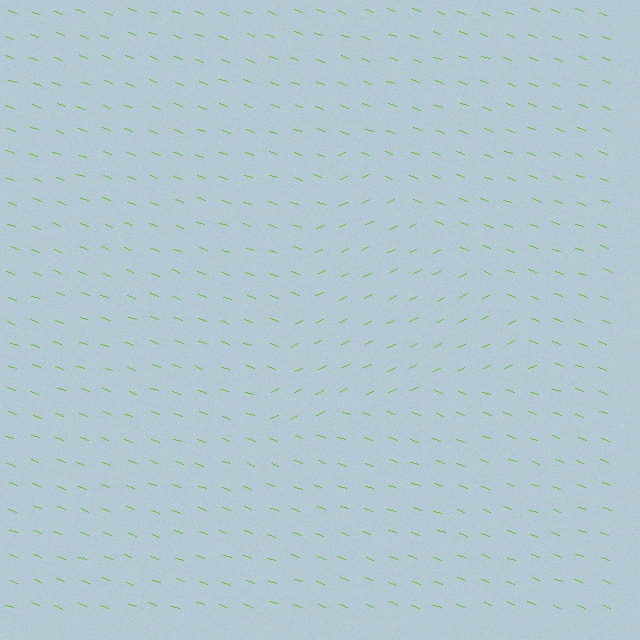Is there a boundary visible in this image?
Yes, there is a texture boundary formed by a change in line orientation.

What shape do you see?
I see a triangle.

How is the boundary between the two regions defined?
The boundary is defined purely by a change in line orientation (approximately 45 degrees difference). All lines are the same color and thickness.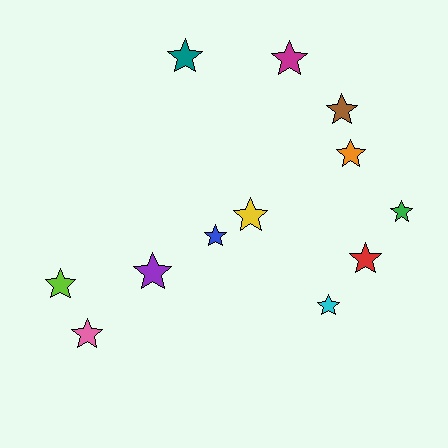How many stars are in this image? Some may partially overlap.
There are 12 stars.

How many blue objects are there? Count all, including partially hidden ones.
There is 1 blue object.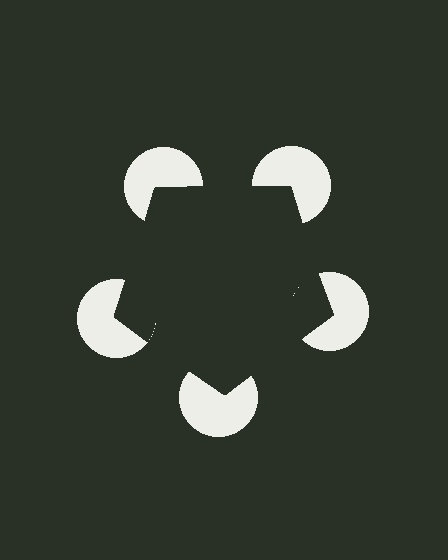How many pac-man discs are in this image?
There are 5 — one at each vertex of the illusory pentagon.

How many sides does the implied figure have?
5 sides.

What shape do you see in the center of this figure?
An illusory pentagon — its edges are inferred from the aligned wedge cuts in the pac-man discs, not physically drawn.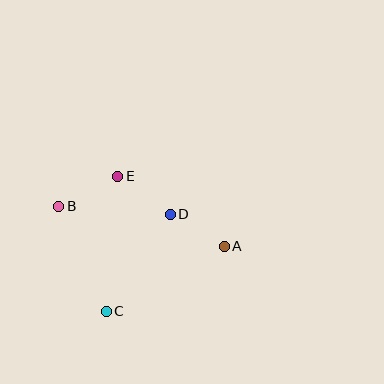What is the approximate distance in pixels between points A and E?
The distance between A and E is approximately 127 pixels.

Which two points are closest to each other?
Points A and D are closest to each other.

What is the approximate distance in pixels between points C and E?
The distance between C and E is approximately 135 pixels.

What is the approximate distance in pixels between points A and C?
The distance between A and C is approximately 135 pixels.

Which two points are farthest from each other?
Points A and B are farthest from each other.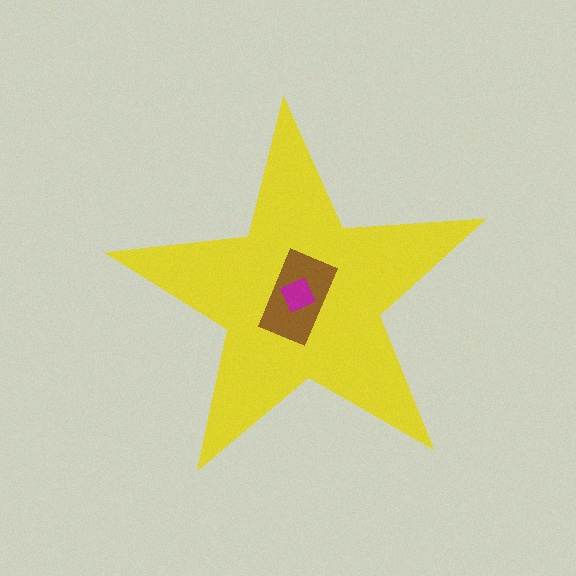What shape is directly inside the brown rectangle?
The magenta square.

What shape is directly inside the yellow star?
The brown rectangle.